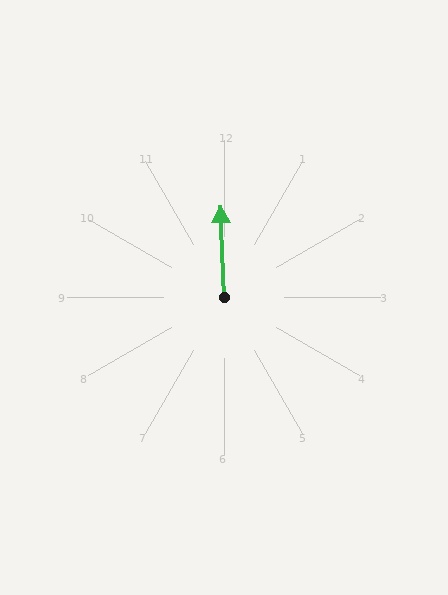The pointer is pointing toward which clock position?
Roughly 12 o'clock.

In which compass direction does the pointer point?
North.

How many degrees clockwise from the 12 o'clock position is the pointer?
Approximately 358 degrees.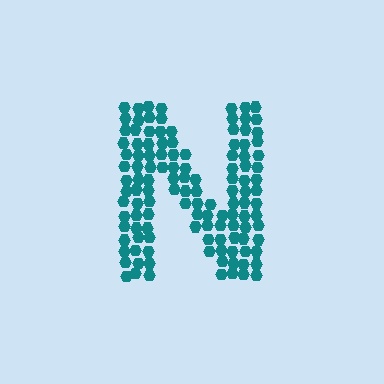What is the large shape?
The large shape is the letter N.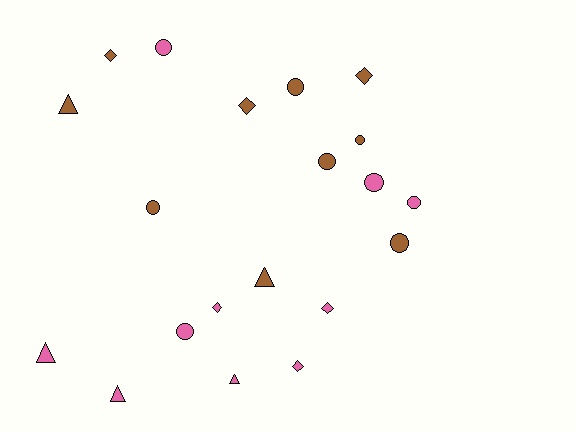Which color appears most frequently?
Pink, with 10 objects.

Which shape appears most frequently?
Circle, with 9 objects.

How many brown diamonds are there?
There are 3 brown diamonds.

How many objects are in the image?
There are 20 objects.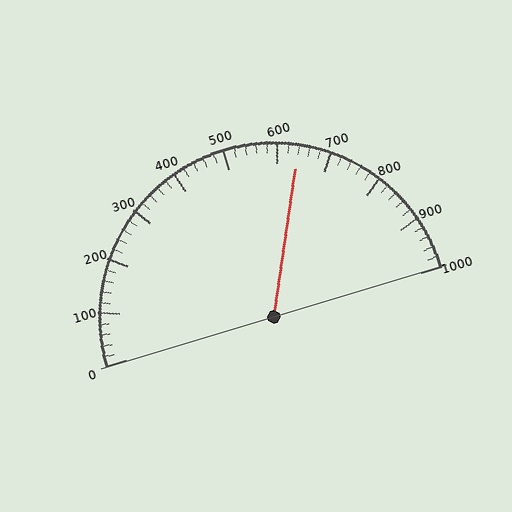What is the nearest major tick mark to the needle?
The nearest major tick mark is 600.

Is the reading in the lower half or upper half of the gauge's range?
The reading is in the upper half of the range (0 to 1000).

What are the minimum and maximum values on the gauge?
The gauge ranges from 0 to 1000.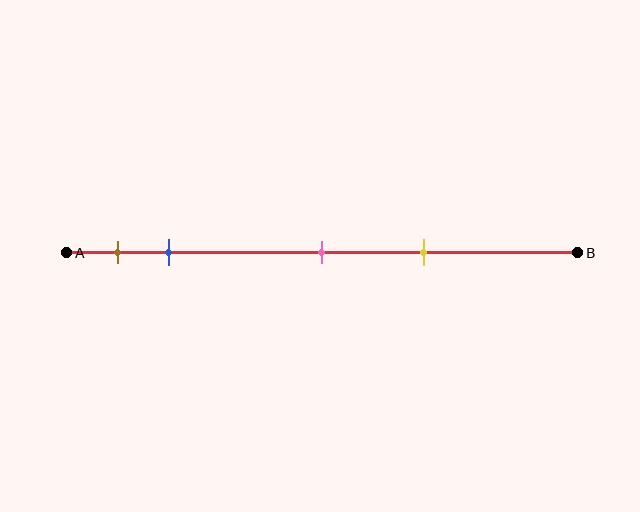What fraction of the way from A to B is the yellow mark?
The yellow mark is approximately 70% (0.7) of the way from A to B.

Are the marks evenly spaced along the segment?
No, the marks are not evenly spaced.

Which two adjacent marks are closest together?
The brown and blue marks are the closest adjacent pair.